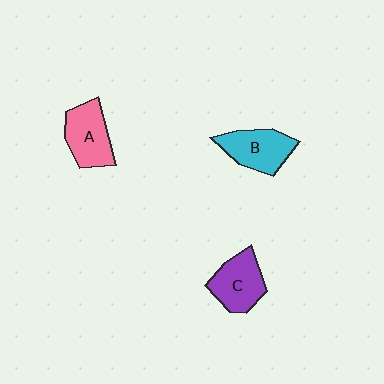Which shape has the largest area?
Shape B (cyan).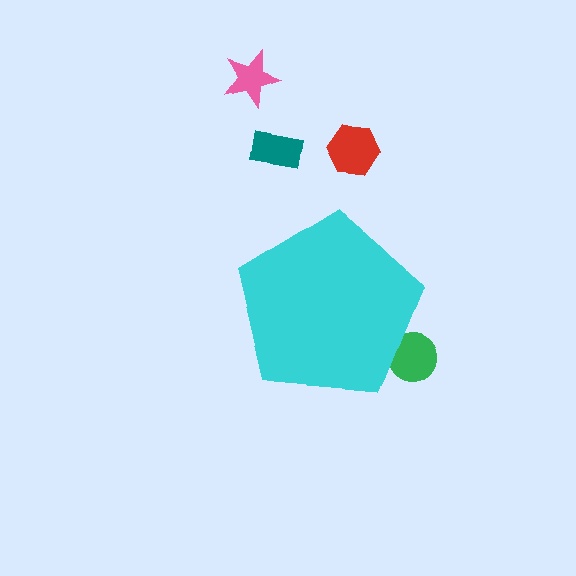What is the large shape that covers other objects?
A cyan pentagon.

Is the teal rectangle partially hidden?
No, the teal rectangle is fully visible.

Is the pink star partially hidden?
No, the pink star is fully visible.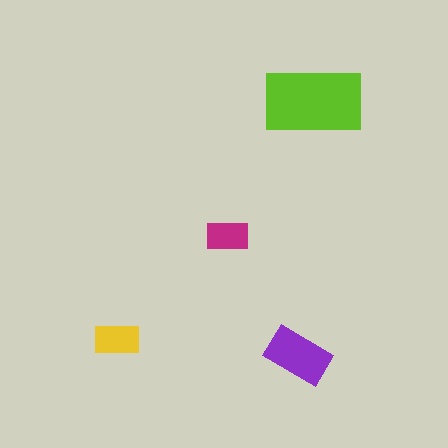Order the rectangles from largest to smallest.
the lime one, the purple one, the yellow one, the magenta one.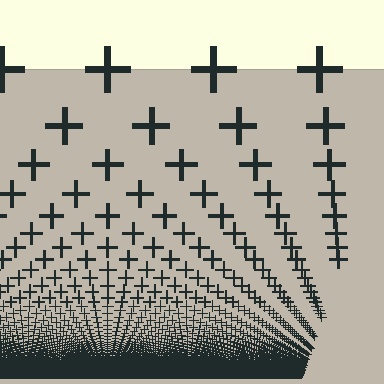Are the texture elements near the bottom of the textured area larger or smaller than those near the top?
Smaller. The gradient is inverted — elements near the bottom are smaller and denser.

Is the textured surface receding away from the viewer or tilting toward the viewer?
The surface appears to tilt toward the viewer. Texture elements get larger and sparser toward the top.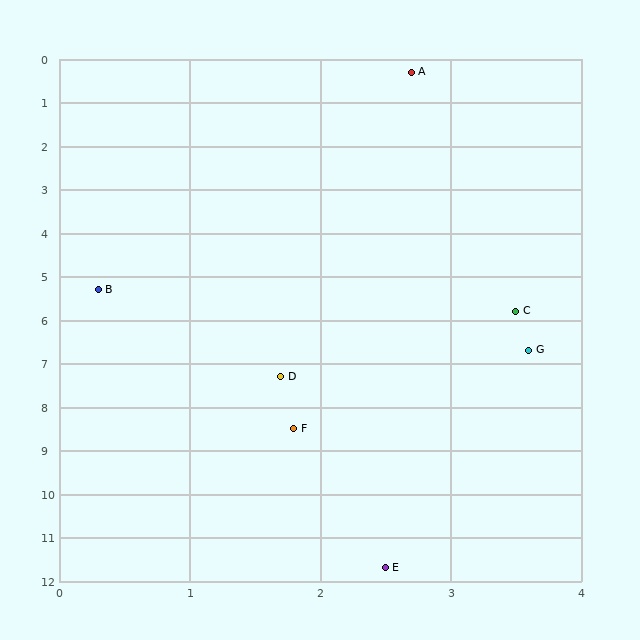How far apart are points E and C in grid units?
Points E and C are about 6.0 grid units apart.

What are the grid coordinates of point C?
Point C is at approximately (3.5, 5.8).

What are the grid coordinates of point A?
Point A is at approximately (2.7, 0.3).